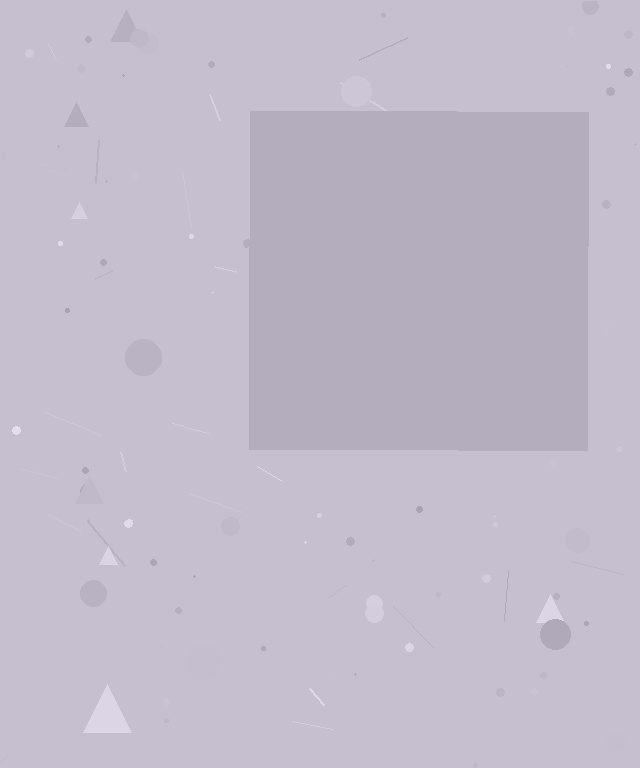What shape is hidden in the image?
A square is hidden in the image.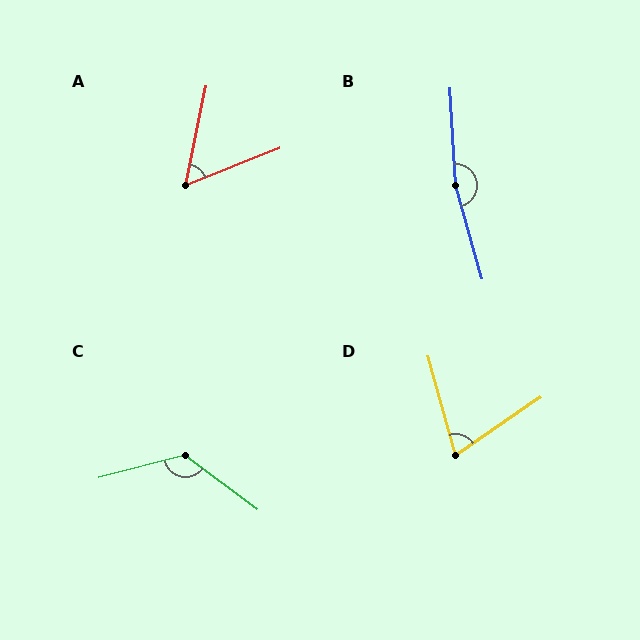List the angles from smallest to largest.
A (56°), D (71°), C (129°), B (168°).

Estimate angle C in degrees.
Approximately 129 degrees.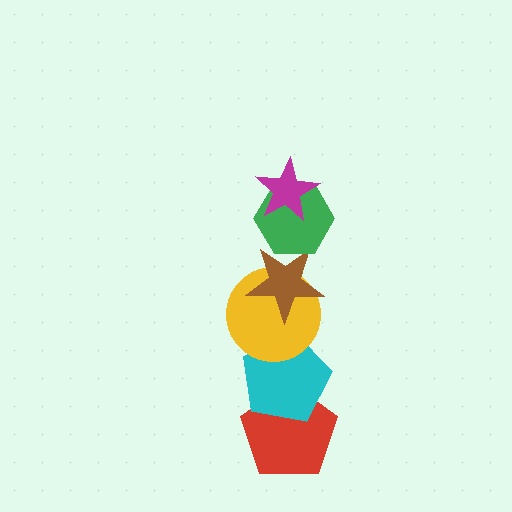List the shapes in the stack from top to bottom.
From top to bottom: the magenta star, the green hexagon, the brown star, the yellow circle, the cyan pentagon, the red pentagon.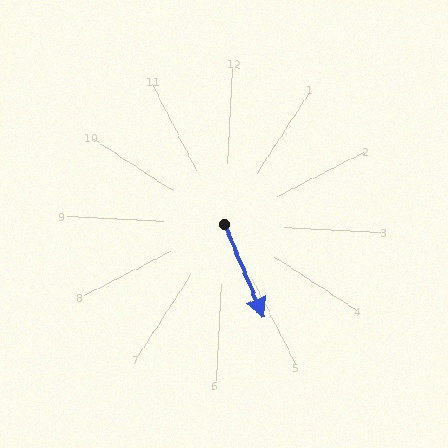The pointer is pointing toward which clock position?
Roughly 5 o'clock.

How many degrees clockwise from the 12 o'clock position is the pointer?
Approximately 154 degrees.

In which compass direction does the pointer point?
Southeast.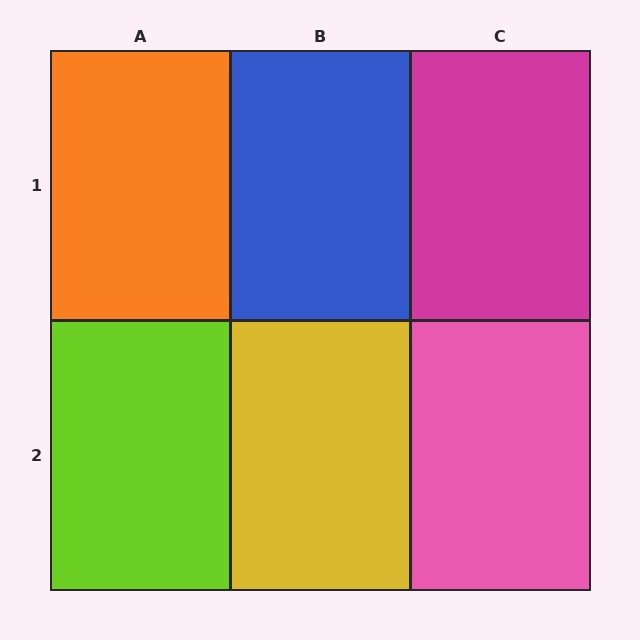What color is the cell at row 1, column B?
Blue.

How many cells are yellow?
1 cell is yellow.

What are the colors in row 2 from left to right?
Lime, yellow, pink.